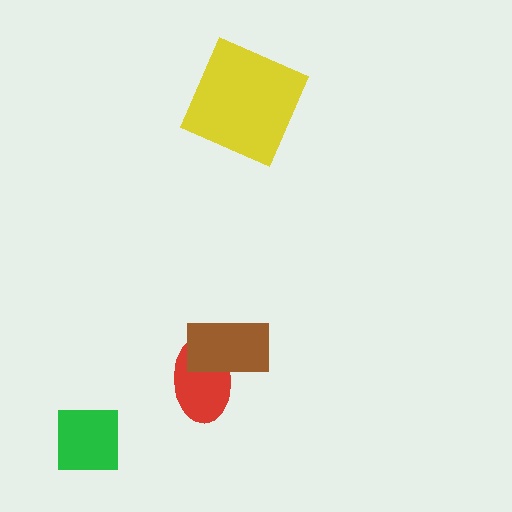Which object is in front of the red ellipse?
The brown rectangle is in front of the red ellipse.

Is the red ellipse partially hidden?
Yes, it is partially covered by another shape.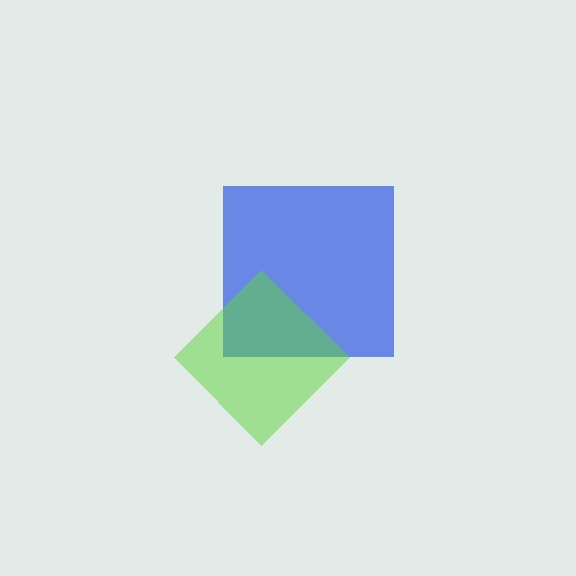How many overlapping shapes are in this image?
There are 2 overlapping shapes in the image.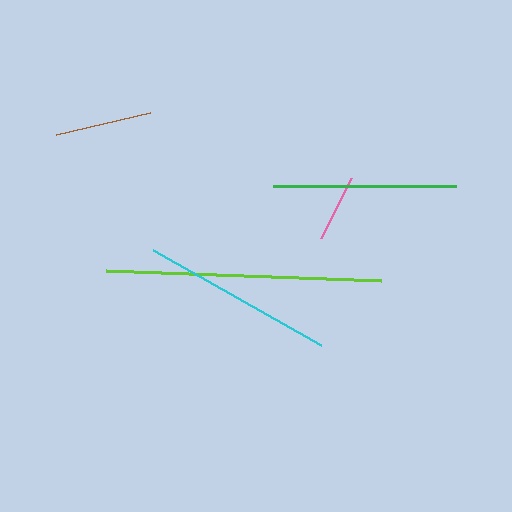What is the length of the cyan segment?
The cyan segment is approximately 194 pixels long.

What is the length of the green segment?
The green segment is approximately 184 pixels long.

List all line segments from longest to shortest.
From longest to shortest: lime, cyan, green, brown, pink.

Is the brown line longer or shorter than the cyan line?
The cyan line is longer than the brown line.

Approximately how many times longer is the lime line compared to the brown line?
The lime line is approximately 2.8 times the length of the brown line.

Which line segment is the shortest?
The pink line is the shortest at approximately 67 pixels.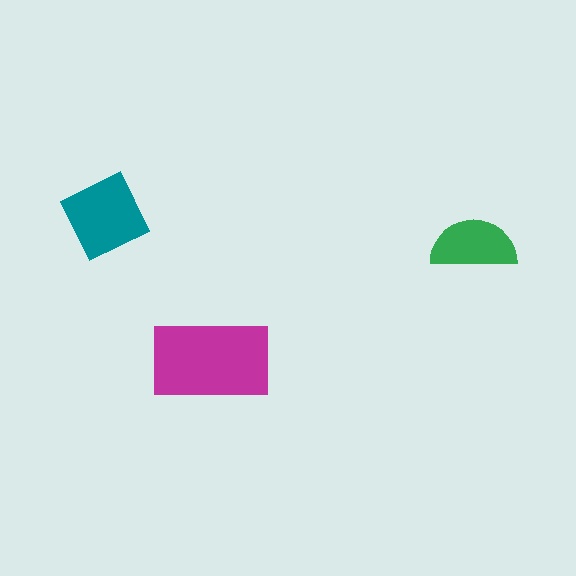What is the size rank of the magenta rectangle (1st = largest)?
1st.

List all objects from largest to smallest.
The magenta rectangle, the teal square, the green semicircle.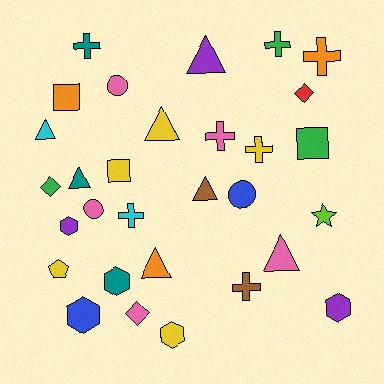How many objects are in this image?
There are 30 objects.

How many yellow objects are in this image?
There are 5 yellow objects.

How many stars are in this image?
There is 1 star.